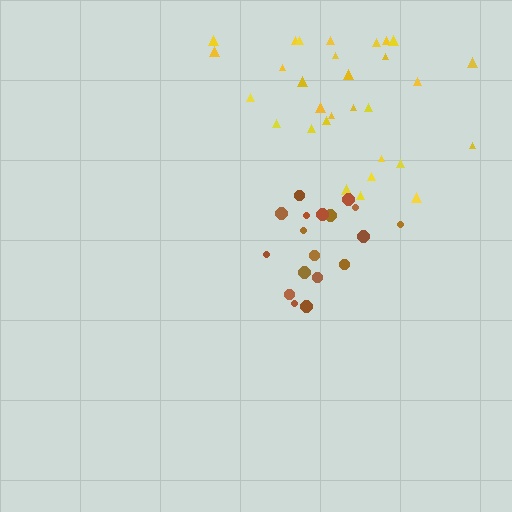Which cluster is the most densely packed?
Brown.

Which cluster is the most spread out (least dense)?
Yellow.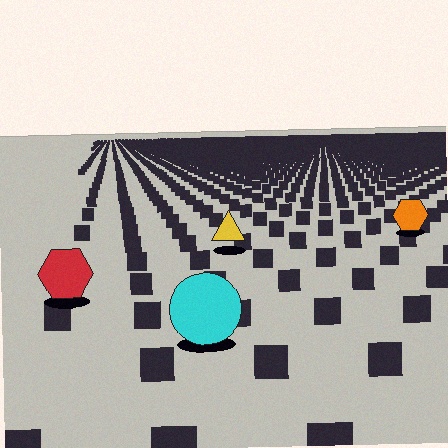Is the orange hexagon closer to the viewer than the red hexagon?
No. The red hexagon is closer — you can tell from the texture gradient: the ground texture is coarser near it.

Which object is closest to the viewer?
The cyan circle is closest. The texture marks near it are larger and more spread out.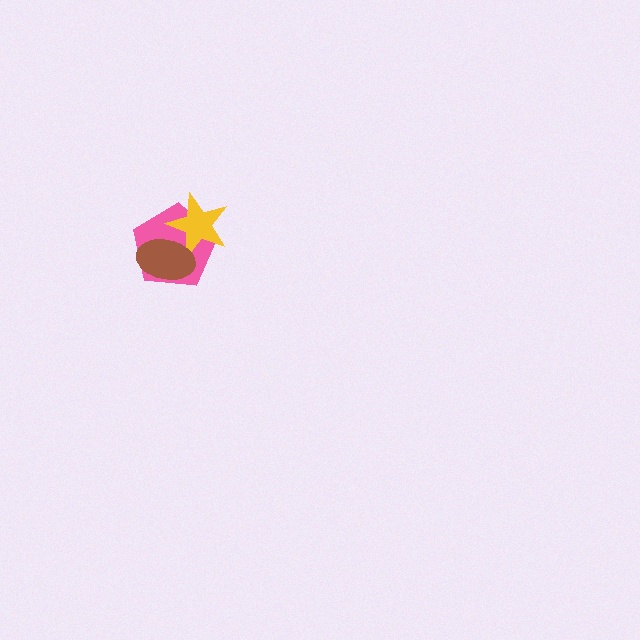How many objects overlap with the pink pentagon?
2 objects overlap with the pink pentagon.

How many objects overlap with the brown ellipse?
2 objects overlap with the brown ellipse.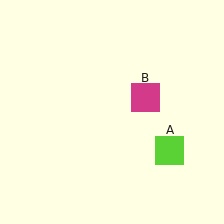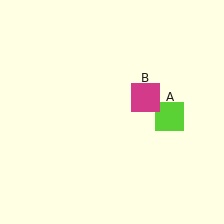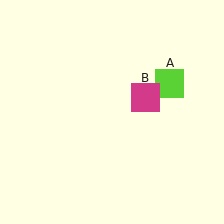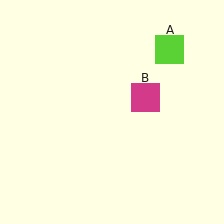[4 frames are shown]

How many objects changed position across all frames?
1 object changed position: lime square (object A).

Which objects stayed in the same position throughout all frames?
Magenta square (object B) remained stationary.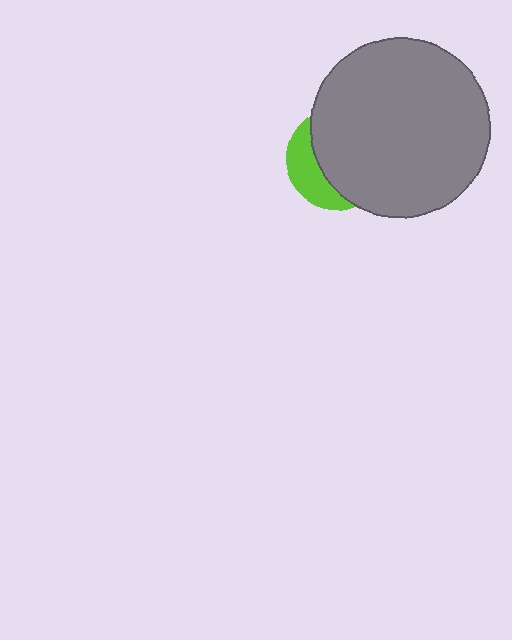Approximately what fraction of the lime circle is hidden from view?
Roughly 69% of the lime circle is hidden behind the gray circle.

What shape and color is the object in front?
The object in front is a gray circle.